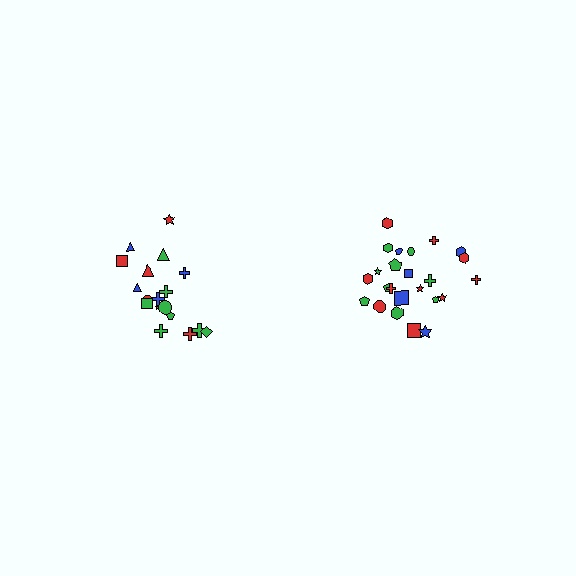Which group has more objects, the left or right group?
The right group.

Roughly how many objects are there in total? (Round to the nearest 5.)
Roughly 45 objects in total.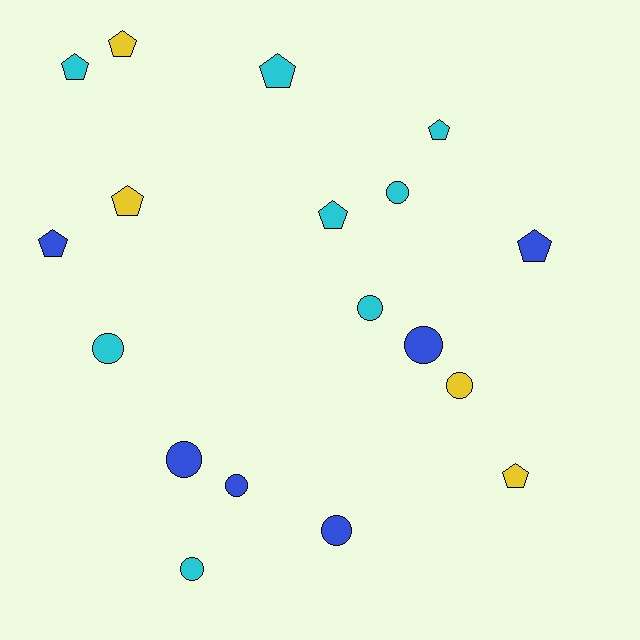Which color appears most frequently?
Cyan, with 8 objects.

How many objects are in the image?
There are 18 objects.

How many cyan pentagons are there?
There are 4 cyan pentagons.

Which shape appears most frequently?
Circle, with 9 objects.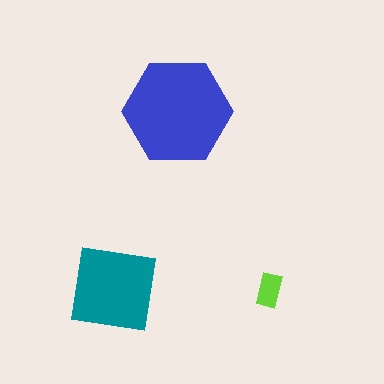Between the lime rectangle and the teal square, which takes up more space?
The teal square.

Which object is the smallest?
The lime rectangle.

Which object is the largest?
The blue hexagon.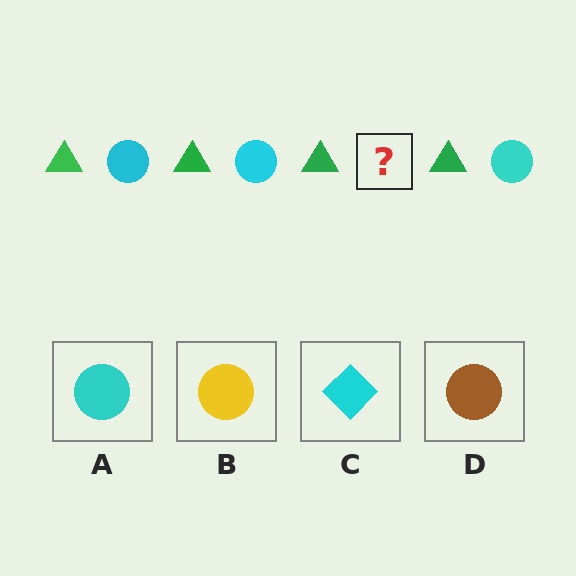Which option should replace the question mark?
Option A.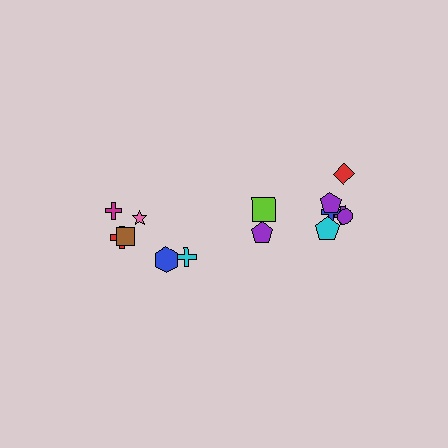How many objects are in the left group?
There are 6 objects.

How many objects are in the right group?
There are 8 objects.